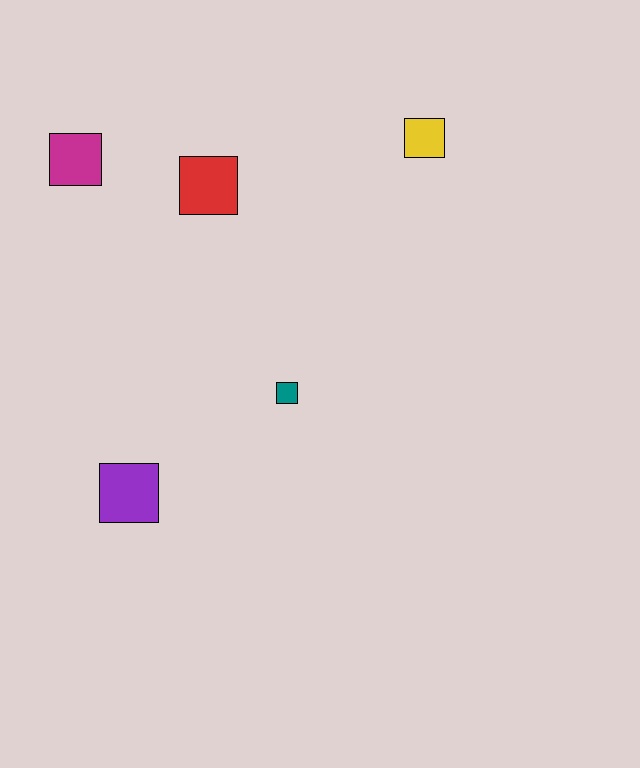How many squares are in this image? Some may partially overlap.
There are 5 squares.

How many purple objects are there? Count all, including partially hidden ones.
There is 1 purple object.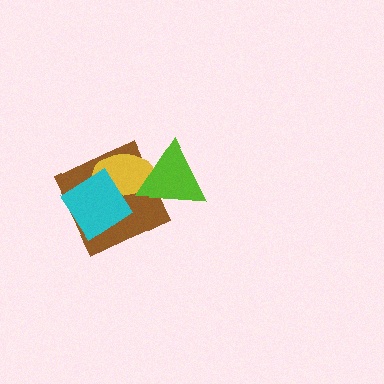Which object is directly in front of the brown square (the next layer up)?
The yellow ellipse is directly in front of the brown square.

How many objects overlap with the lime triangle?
2 objects overlap with the lime triangle.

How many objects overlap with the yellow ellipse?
3 objects overlap with the yellow ellipse.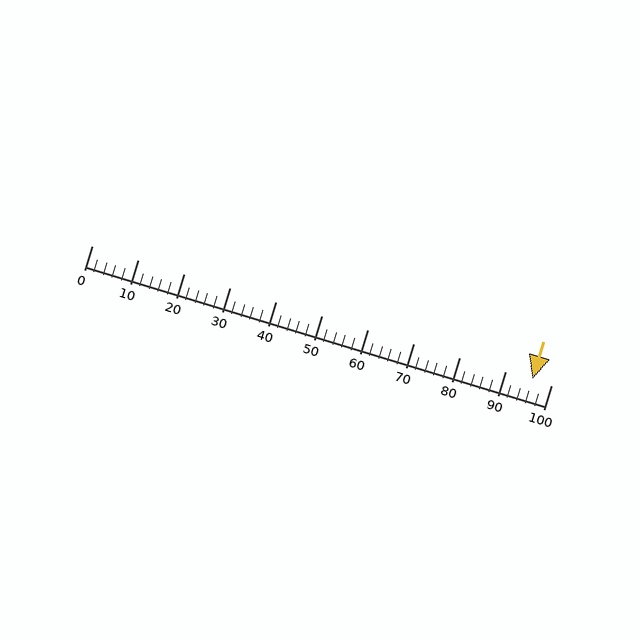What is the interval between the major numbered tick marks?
The major tick marks are spaced 10 units apart.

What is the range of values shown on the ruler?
The ruler shows values from 0 to 100.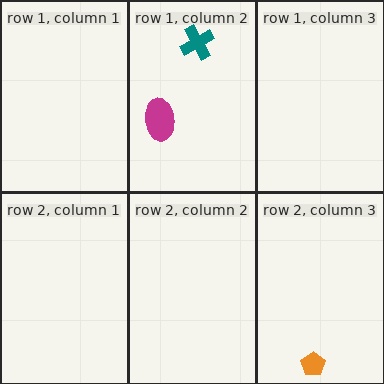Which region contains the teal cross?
The row 1, column 2 region.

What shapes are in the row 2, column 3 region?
The orange pentagon.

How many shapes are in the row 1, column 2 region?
2.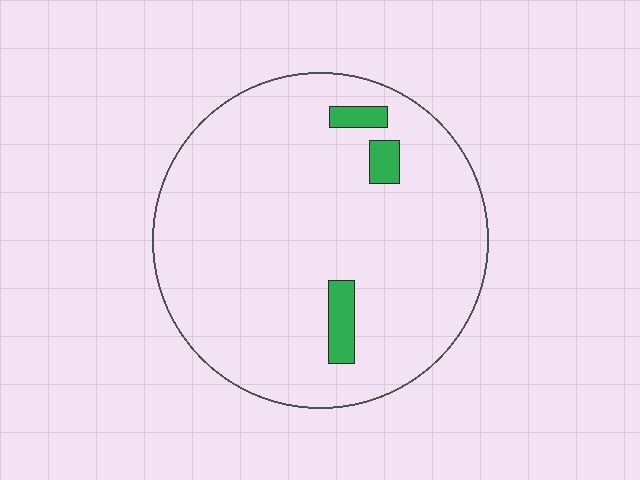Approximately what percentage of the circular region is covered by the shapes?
Approximately 5%.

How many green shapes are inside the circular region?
3.